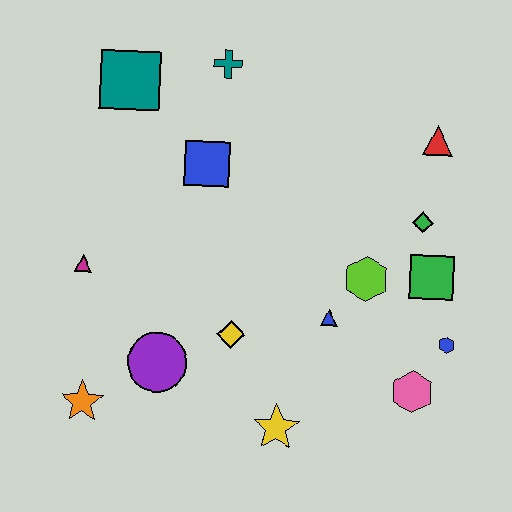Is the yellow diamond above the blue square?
No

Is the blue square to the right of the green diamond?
No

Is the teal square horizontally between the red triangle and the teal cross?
No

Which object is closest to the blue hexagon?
The pink hexagon is closest to the blue hexagon.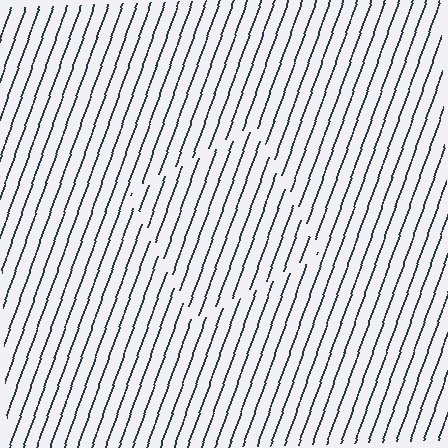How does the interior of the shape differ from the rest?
The interior of the shape contains the same grating, shifted by half a period — the contour is defined by the phase discontinuity where line-ends from the inner and outer gratings abut.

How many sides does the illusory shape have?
4 sides — the line-ends trace a square.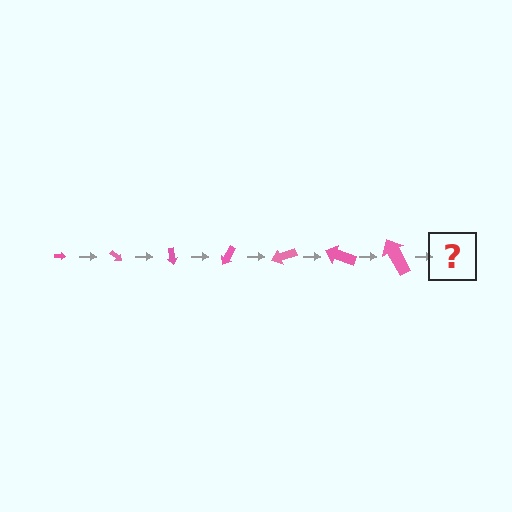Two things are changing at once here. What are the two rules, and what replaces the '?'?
The two rules are that the arrow grows larger each step and it rotates 40 degrees each step. The '?' should be an arrow, larger than the previous one and rotated 280 degrees from the start.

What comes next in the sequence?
The next element should be an arrow, larger than the previous one and rotated 280 degrees from the start.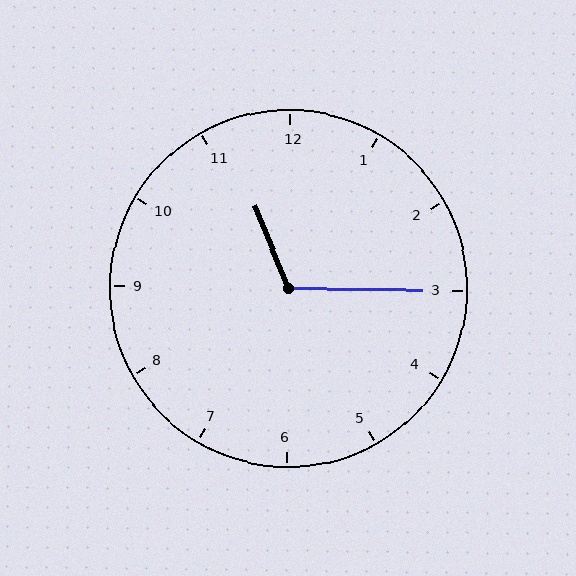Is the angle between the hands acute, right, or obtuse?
It is obtuse.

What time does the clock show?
11:15.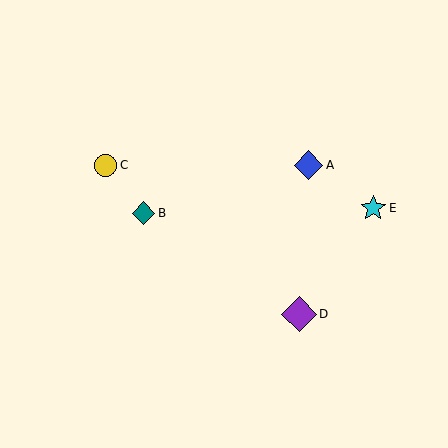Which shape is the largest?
The purple diamond (labeled D) is the largest.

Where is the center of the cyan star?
The center of the cyan star is at (373, 208).